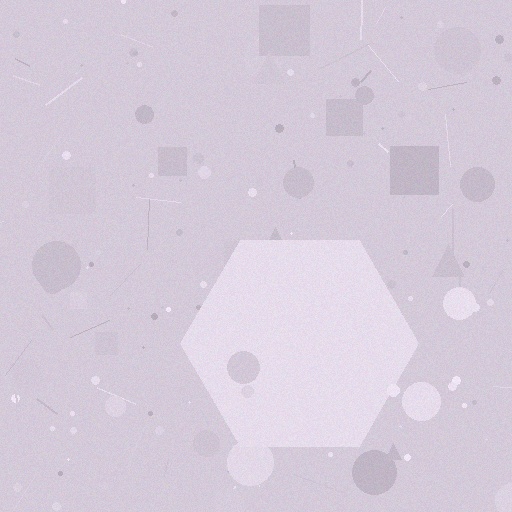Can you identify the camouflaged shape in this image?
The camouflaged shape is a hexagon.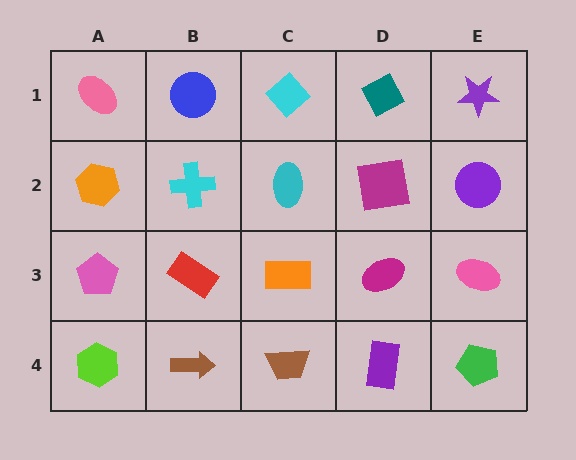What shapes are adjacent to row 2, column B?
A blue circle (row 1, column B), a red rectangle (row 3, column B), an orange hexagon (row 2, column A), a cyan ellipse (row 2, column C).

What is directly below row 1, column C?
A cyan ellipse.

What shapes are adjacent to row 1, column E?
A purple circle (row 2, column E), a teal diamond (row 1, column D).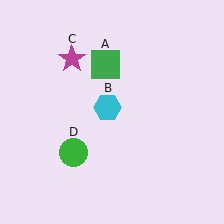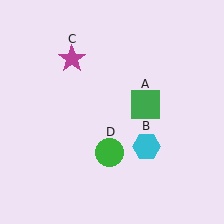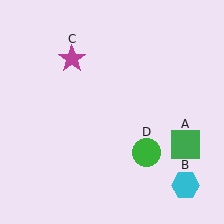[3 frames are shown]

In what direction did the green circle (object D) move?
The green circle (object D) moved right.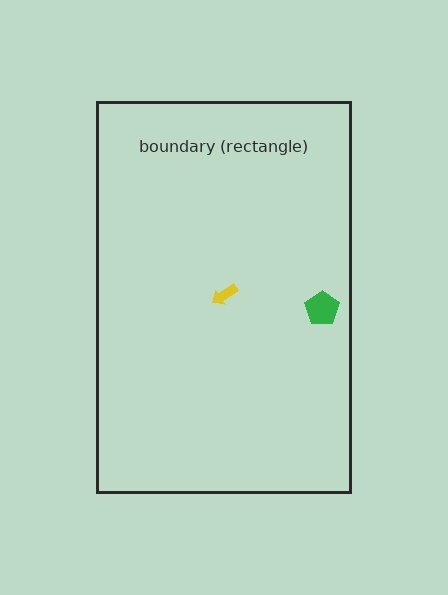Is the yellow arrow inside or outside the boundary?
Inside.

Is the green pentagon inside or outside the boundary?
Inside.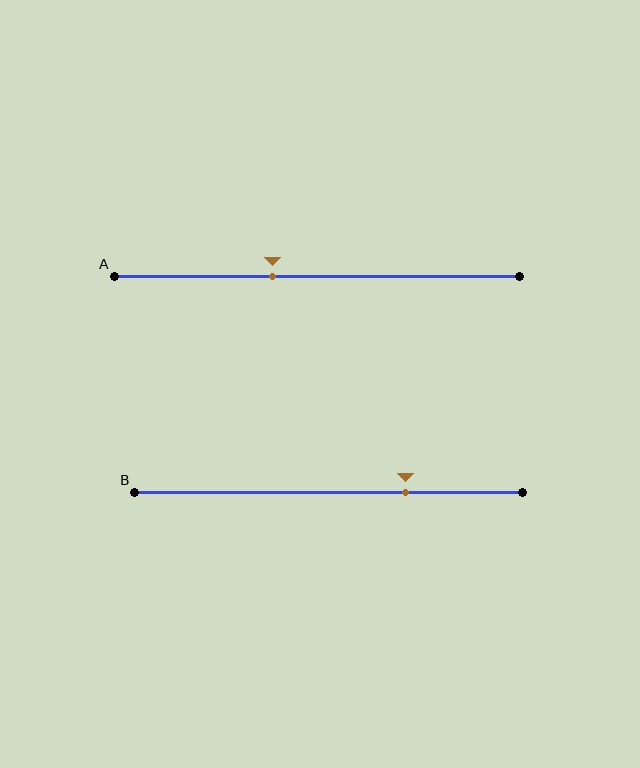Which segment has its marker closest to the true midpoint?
Segment A has its marker closest to the true midpoint.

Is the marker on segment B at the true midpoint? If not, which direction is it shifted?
No, the marker on segment B is shifted to the right by about 20% of the segment length.